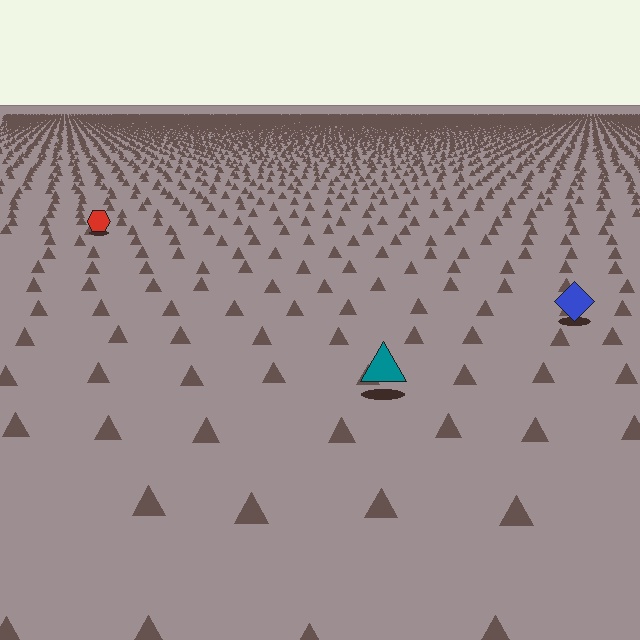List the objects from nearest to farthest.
From nearest to farthest: the teal triangle, the blue diamond, the red hexagon.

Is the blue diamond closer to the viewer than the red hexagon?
Yes. The blue diamond is closer — you can tell from the texture gradient: the ground texture is coarser near it.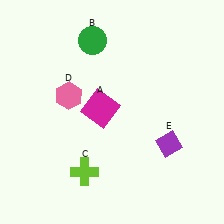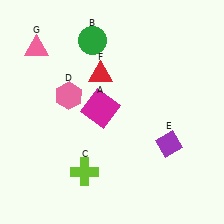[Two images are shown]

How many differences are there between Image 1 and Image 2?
There are 2 differences between the two images.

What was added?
A red triangle (F), a pink triangle (G) were added in Image 2.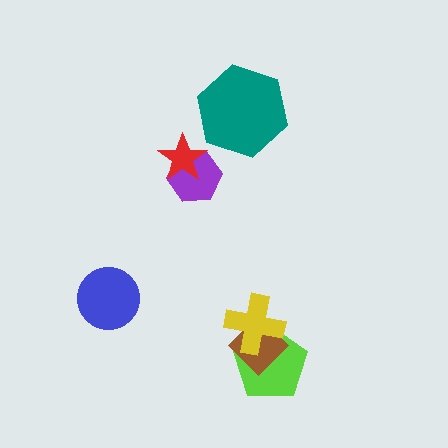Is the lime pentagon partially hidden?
Yes, it is partially covered by another shape.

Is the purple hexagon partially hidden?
Yes, it is partially covered by another shape.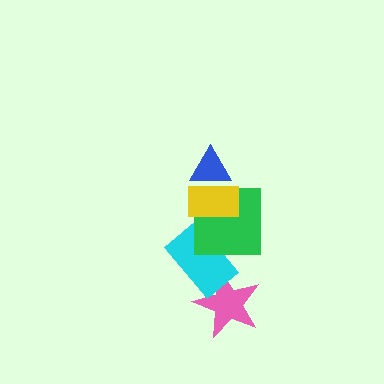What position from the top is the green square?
The green square is 3rd from the top.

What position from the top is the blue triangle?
The blue triangle is 1st from the top.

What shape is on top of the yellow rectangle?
The blue triangle is on top of the yellow rectangle.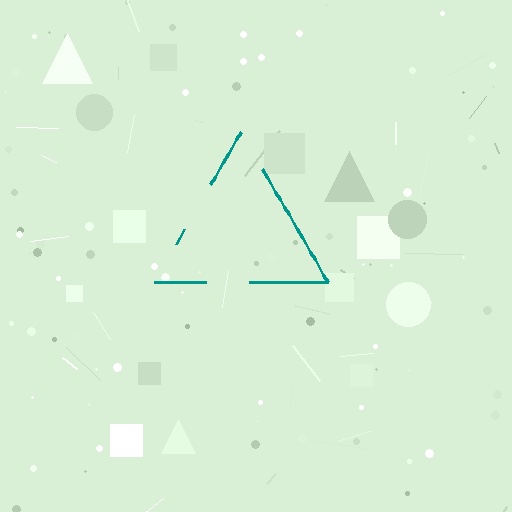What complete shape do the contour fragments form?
The contour fragments form a triangle.